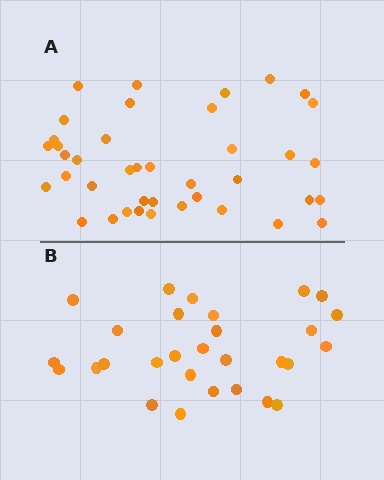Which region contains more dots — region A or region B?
Region A (the top region) has more dots.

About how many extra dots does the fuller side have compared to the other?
Region A has roughly 12 or so more dots than region B.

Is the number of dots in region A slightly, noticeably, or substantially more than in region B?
Region A has noticeably more, but not dramatically so. The ratio is roughly 1.4 to 1.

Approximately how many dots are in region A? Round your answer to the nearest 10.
About 40 dots.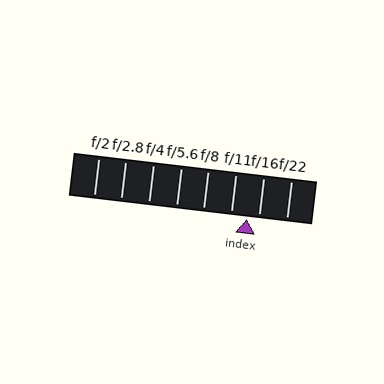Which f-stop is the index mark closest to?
The index mark is closest to f/16.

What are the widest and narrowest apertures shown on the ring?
The widest aperture shown is f/2 and the narrowest is f/22.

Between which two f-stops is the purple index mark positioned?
The index mark is between f/11 and f/16.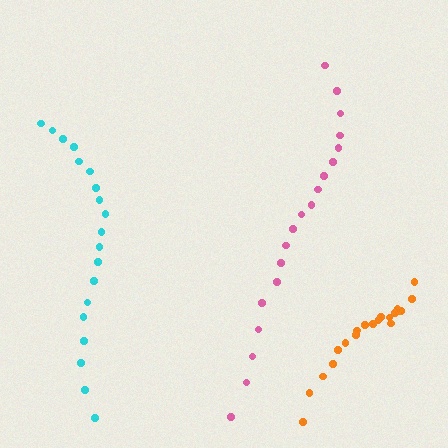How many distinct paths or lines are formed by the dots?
There are 3 distinct paths.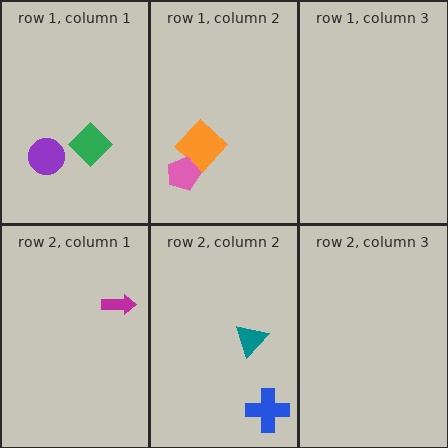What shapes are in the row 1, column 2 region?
The orange diamond, the pink pentagon.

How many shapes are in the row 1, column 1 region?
2.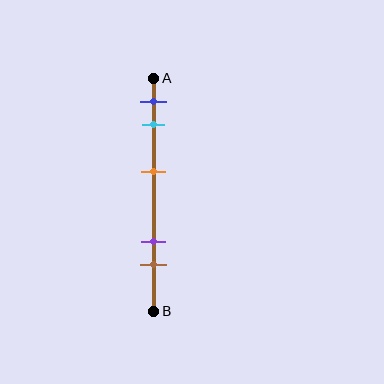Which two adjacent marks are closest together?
The blue and cyan marks are the closest adjacent pair.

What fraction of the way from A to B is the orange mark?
The orange mark is approximately 40% (0.4) of the way from A to B.